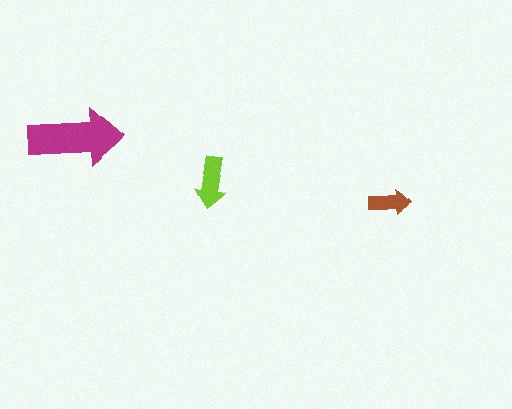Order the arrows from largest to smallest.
the magenta one, the lime one, the brown one.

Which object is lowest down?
The brown arrow is bottommost.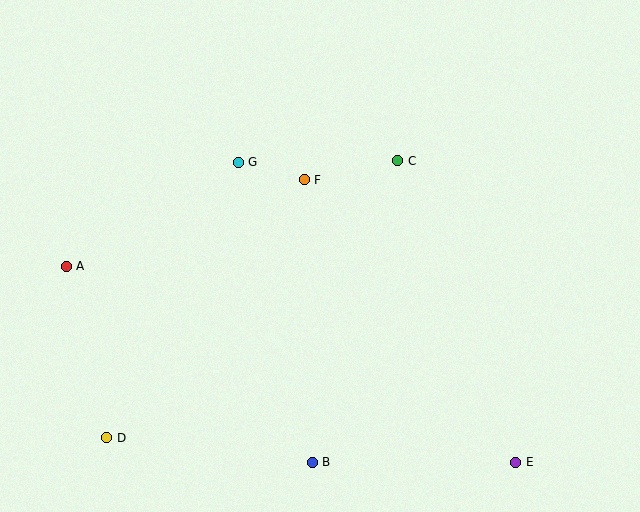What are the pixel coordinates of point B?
Point B is at (312, 462).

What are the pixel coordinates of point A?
Point A is at (66, 266).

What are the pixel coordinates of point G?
Point G is at (238, 162).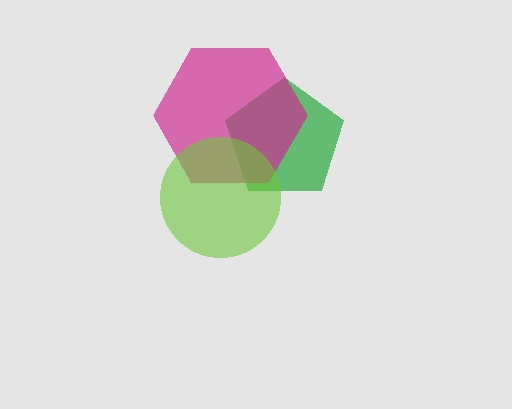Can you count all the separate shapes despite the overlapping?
Yes, there are 3 separate shapes.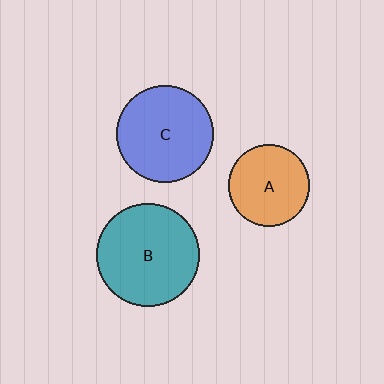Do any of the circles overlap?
No, none of the circles overlap.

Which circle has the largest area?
Circle B (teal).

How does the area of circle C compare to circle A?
Approximately 1.4 times.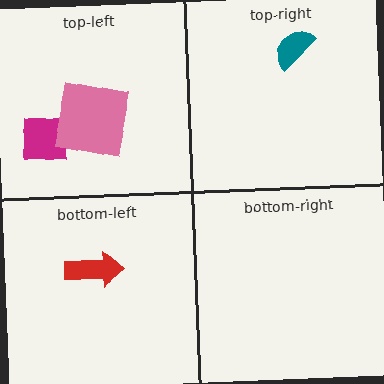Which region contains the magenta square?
The top-left region.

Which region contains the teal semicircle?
The top-right region.